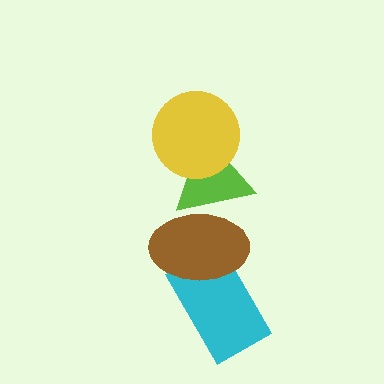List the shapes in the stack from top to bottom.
From top to bottom: the yellow circle, the lime triangle, the brown ellipse, the cyan rectangle.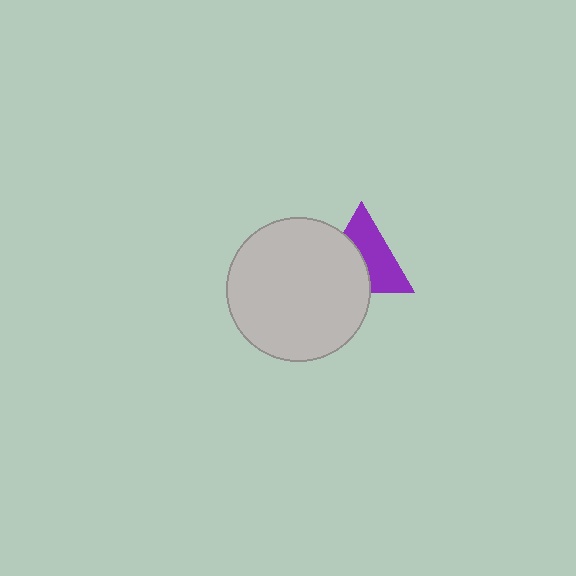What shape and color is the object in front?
The object in front is a light gray circle.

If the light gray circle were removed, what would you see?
You would see the complete purple triangle.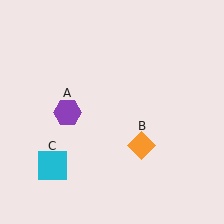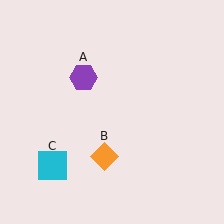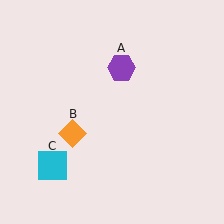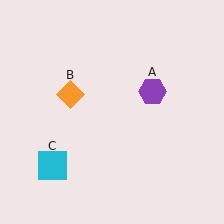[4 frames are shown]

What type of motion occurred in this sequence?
The purple hexagon (object A), orange diamond (object B) rotated clockwise around the center of the scene.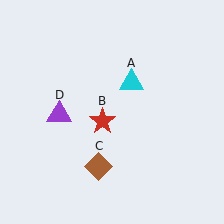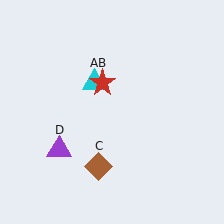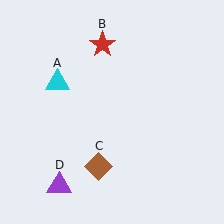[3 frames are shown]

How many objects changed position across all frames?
3 objects changed position: cyan triangle (object A), red star (object B), purple triangle (object D).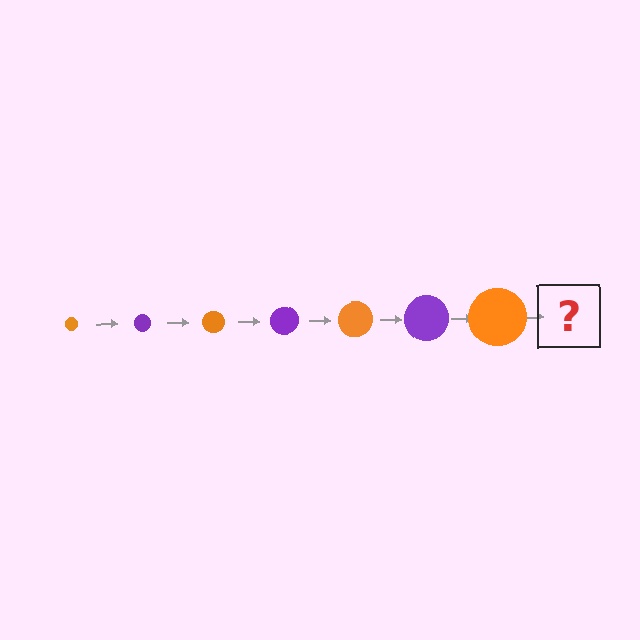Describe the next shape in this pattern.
It should be a purple circle, larger than the previous one.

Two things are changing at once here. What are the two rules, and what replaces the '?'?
The two rules are that the circle grows larger each step and the color cycles through orange and purple. The '?' should be a purple circle, larger than the previous one.